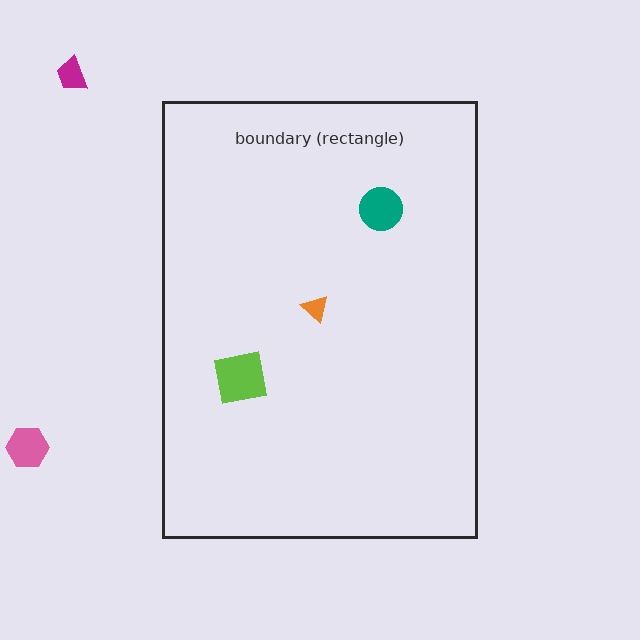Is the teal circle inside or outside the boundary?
Inside.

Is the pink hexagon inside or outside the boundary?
Outside.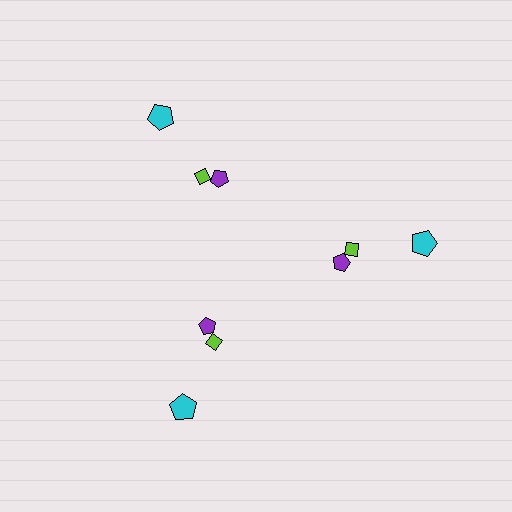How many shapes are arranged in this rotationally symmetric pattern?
There are 9 shapes, arranged in 3 groups of 3.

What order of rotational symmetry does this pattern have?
This pattern has 3-fold rotational symmetry.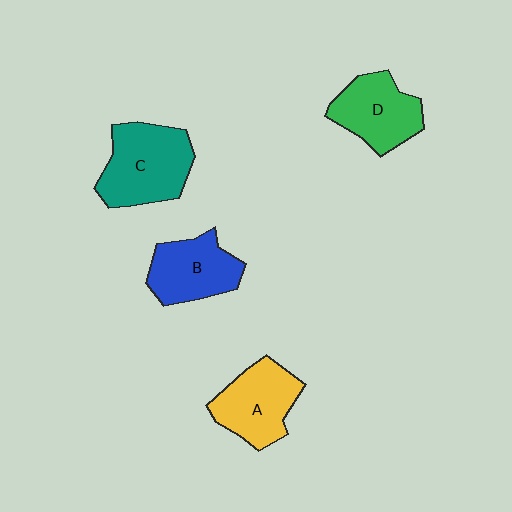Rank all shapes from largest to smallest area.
From largest to smallest: C (teal), A (yellow), D (green), B (blue).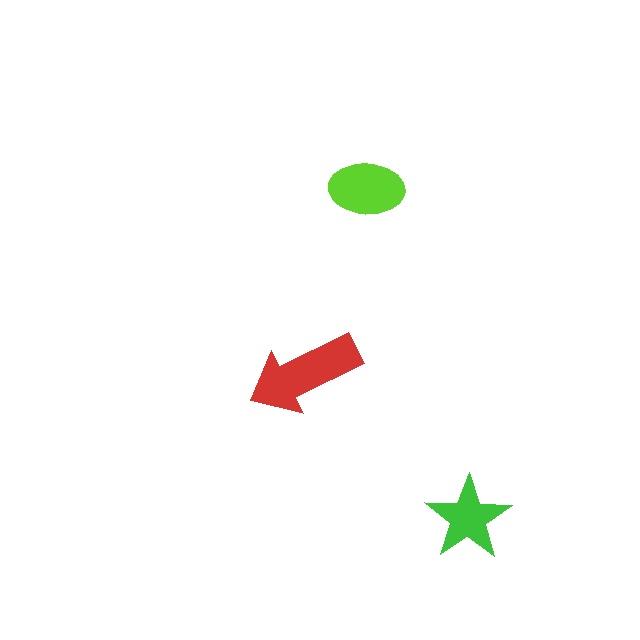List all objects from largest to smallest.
The red arrow, the lime ellipse, the green star.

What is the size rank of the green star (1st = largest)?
3rd.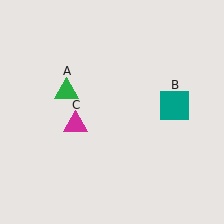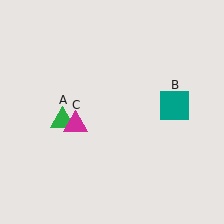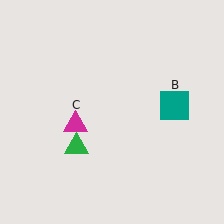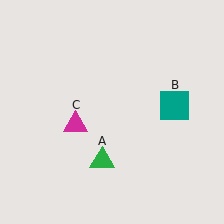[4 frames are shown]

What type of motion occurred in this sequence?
The green triangle (object A) rotated counterclockwise around the center of the scene.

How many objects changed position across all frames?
1 object changed position: green triangle (object A).